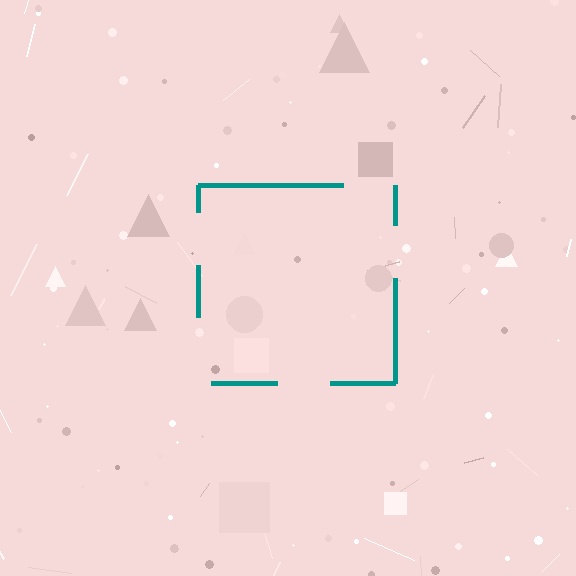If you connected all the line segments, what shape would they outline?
They would outline a square.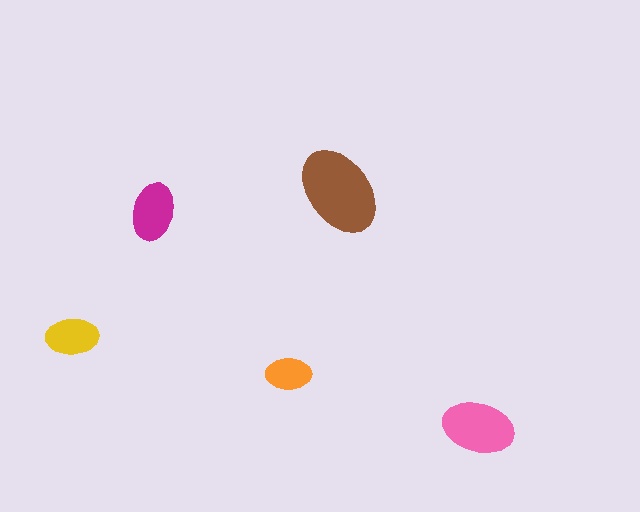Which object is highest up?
The brown ellipse is topmost.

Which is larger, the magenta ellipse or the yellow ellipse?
The magenta one.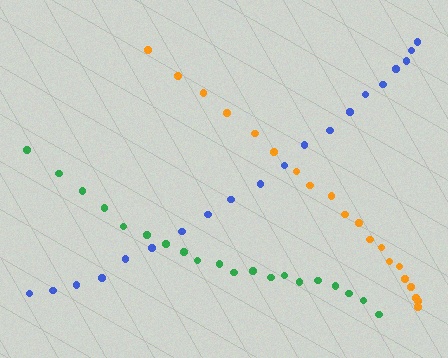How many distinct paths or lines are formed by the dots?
There are 3 distinct paths.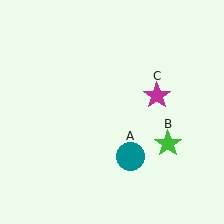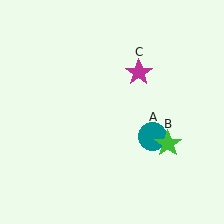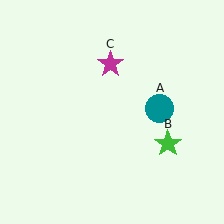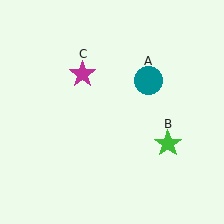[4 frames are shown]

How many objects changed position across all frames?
2 objects changed position: teal circle (object A), magenta star (object C).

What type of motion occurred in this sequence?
The teal circle (object A), magenta star (object C) rotated counterclockwise around the center of the scene.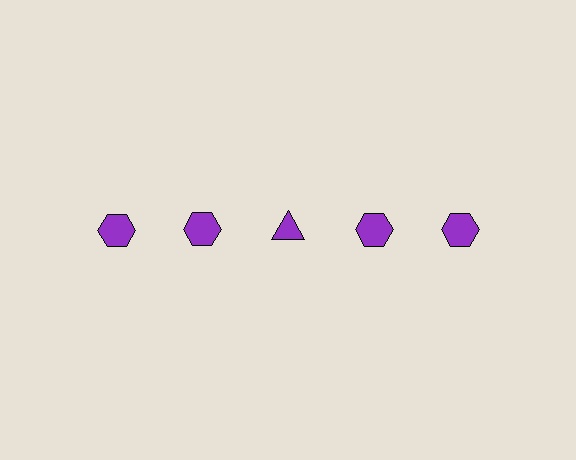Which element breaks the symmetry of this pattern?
The purple triangle in the top row, center column breaks the symmetry. All other shapes are purple hexagons.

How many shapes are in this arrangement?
There are 5 shapes arranged in a grid pattern.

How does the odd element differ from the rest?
It has a different shape: triangle instead of hexagon.